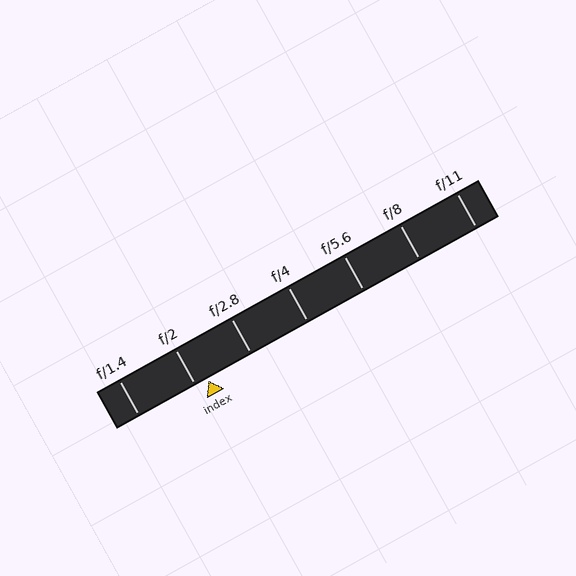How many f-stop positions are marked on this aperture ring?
There are 7 f-stop positions marked.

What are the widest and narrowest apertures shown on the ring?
The widest aperture shown is f/1.4 and the narrowest is f/11.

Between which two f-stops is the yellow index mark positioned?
The index mark is between f/2 and f/2.8.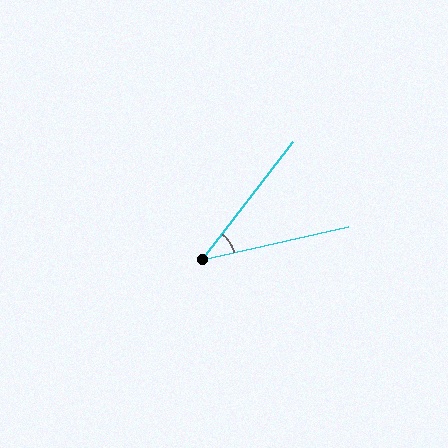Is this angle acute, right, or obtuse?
It is acute.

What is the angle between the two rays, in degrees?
Approximately 39 degrees.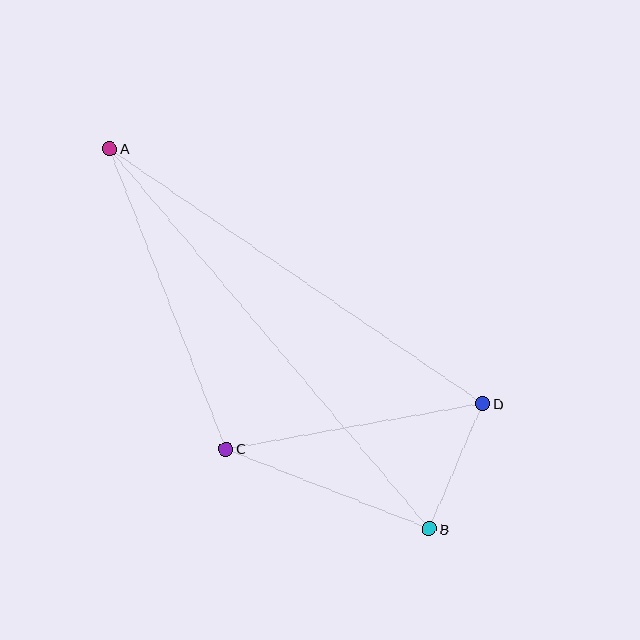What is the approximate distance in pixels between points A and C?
The distance between A and C is approximately 322 pixels.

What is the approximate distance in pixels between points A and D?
The distance between A and D is approximately 452 pixels.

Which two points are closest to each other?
Points B and D are closest to each other.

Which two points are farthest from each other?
Points A and B are farthest from each other.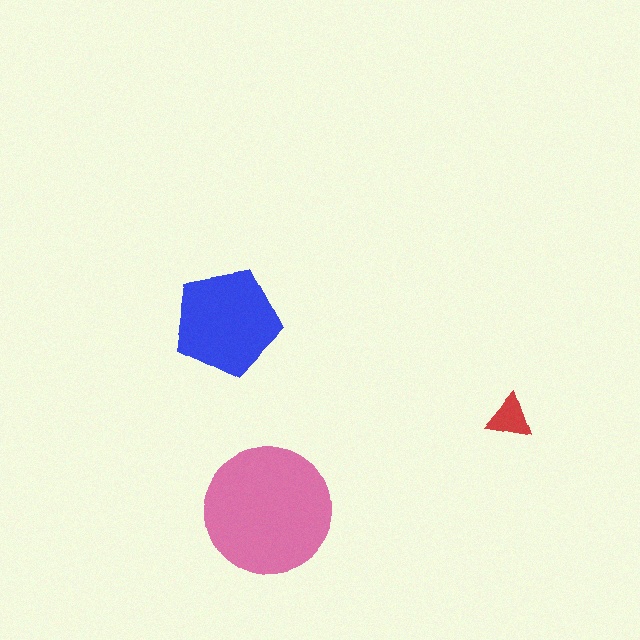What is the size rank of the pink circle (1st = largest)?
1st.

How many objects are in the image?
There are 3 objects in the image.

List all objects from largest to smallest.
The pink circle, the blue pentagon, the red triangle.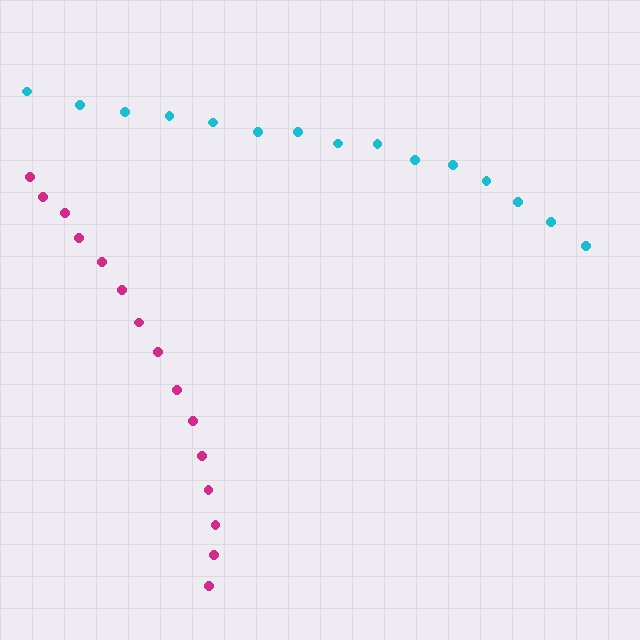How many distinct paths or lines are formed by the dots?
There are 2 distinct paths.